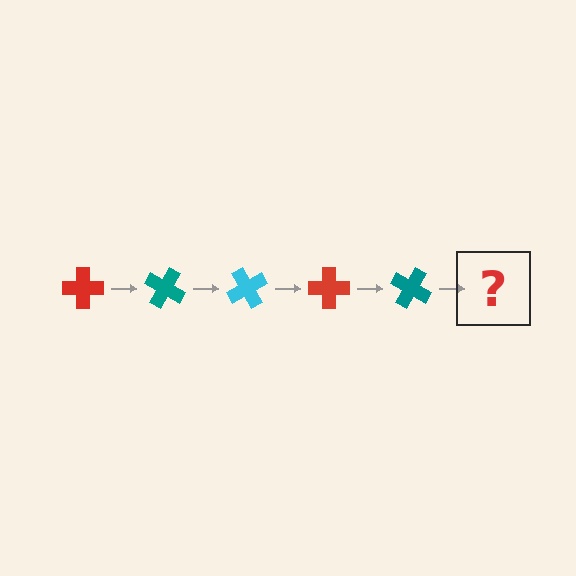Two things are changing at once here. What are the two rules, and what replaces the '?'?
The two rules are that it rotates 30 degrees each step and the color cycles through red, teal, and cyan. The '?' should be a cyan cross, rotated 150 degrees from the start.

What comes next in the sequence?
The next element should be a cyan cross, rotated 150 degrees from the start.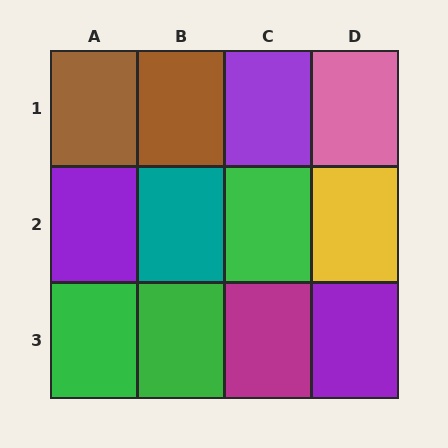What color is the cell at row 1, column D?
Pink.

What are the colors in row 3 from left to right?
Green, green, magenta, purple.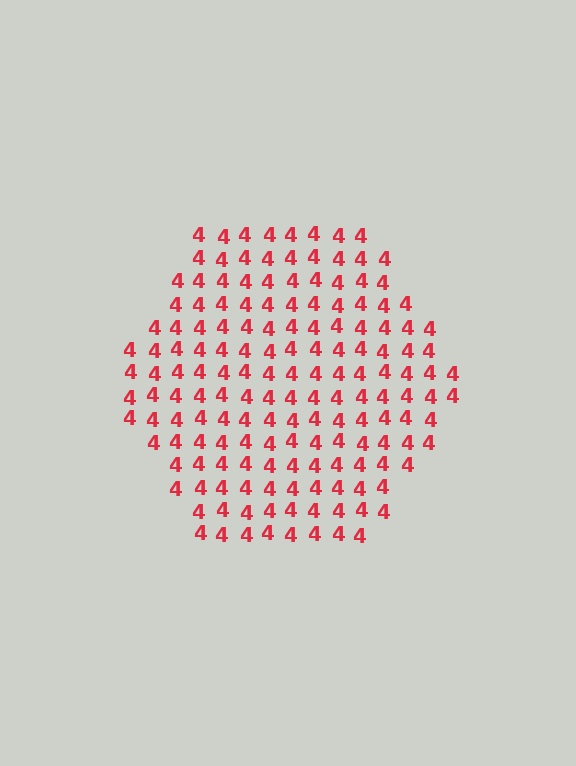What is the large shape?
The large shape is a hexagon.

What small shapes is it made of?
It is made of small digit 4's.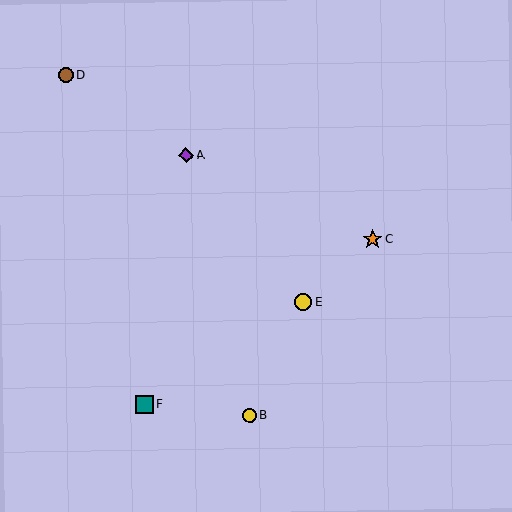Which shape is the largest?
The orange star (labeled C) is the largest.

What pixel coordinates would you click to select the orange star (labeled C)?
Click at (372, 239) to select the orange star C.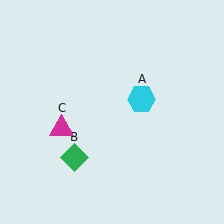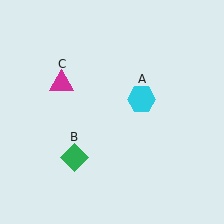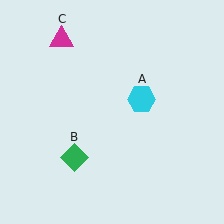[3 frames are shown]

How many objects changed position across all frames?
1 object changed position: magenta triangle (object C).